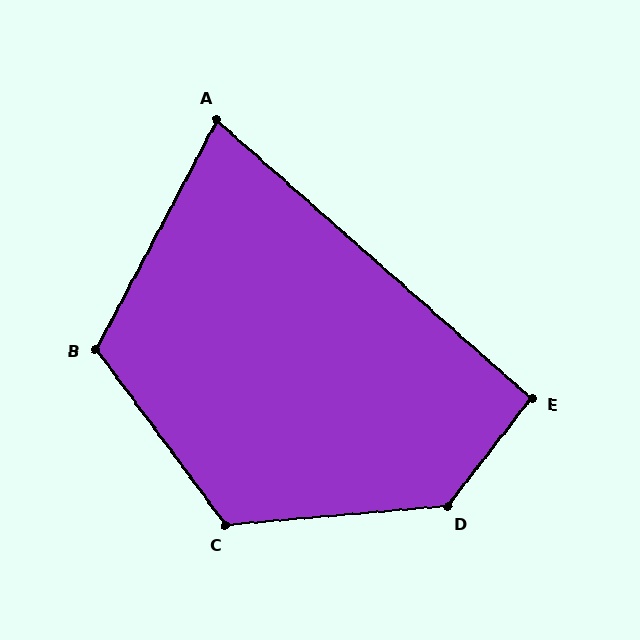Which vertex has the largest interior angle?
D, at approximately 133 degrees.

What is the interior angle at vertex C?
Approximately 122 degrees (obtuse).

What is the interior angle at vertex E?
Approximately 94 degrees (approximately right).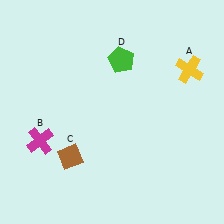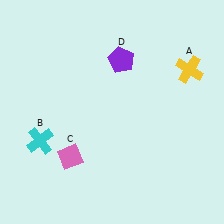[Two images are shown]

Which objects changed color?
B changed from magenta to cyan. C changed from brown to pink. D changed from green to purple.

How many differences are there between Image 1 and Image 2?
There are 3 differences between the two images.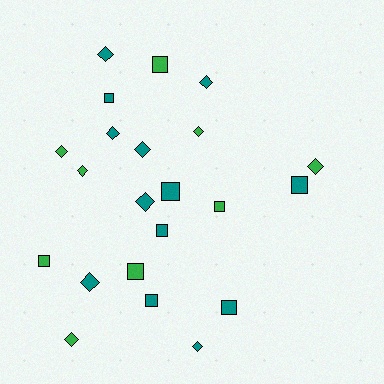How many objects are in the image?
There are 22 objects.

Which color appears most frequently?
Teal, with 13 objects.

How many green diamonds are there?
There are 5 green diamonds.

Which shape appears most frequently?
Diamond, with 12 objects.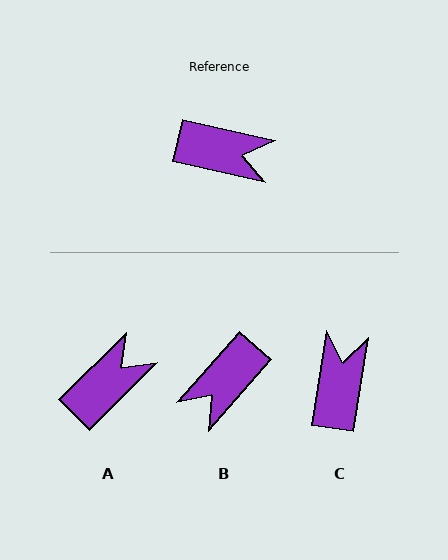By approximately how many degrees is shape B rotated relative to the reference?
Approximately 119 degrees clockwise.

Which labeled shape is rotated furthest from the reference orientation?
B, about 119 degrees away.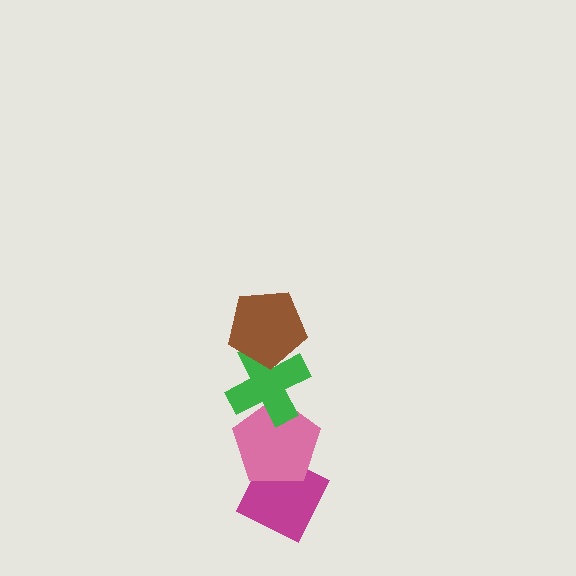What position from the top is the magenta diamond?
The magenta diamond is 4th from the top.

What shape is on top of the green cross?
The brown pentagon is on top of the green cross.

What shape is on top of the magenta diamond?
The pink pentagon is on top of the magenta diamond.